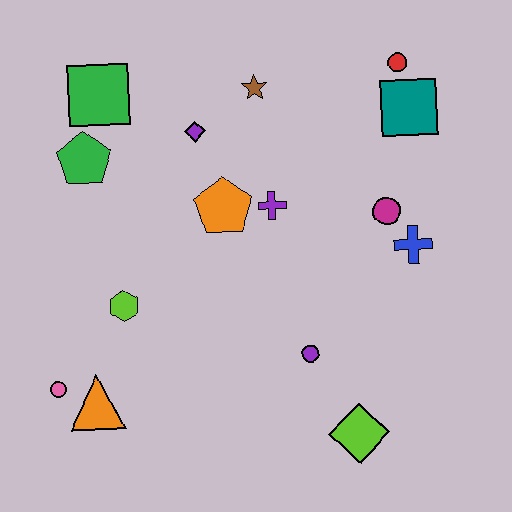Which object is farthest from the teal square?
The pink circle is farthest from the teal square.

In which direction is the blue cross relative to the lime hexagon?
The blue cross is to the right of the lime hexagon.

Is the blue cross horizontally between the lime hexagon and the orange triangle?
No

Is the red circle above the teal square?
Yes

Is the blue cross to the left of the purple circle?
No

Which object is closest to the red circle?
The teal square is closest to the red circle.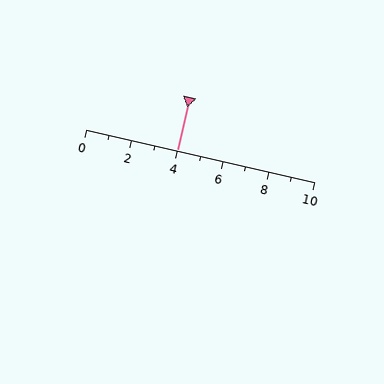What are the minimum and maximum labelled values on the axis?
The axis runs from 0 to 10.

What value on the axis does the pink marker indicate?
The marker indicates approximately 4.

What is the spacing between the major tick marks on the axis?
The major ticks are spaced 2 apart.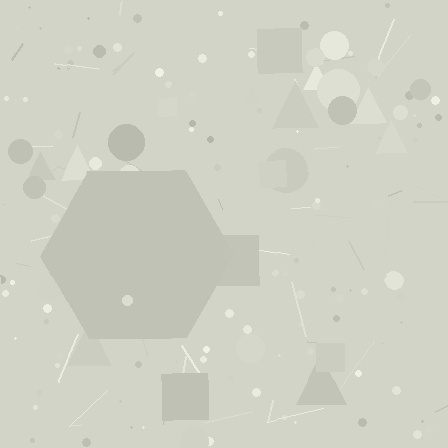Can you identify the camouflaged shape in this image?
The camouflaged shape is a hexagon.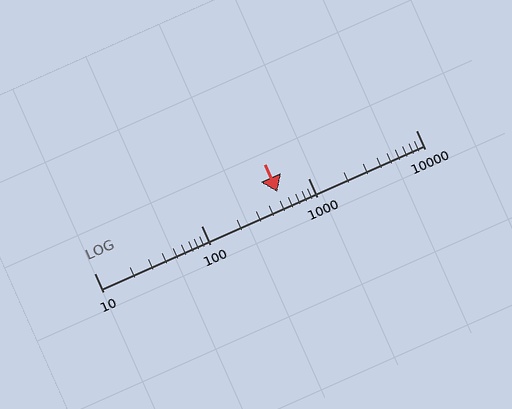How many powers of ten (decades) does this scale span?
The scale spans 3 decades, from 10 to 10000.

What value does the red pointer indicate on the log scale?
The pointer indicates approximately 510.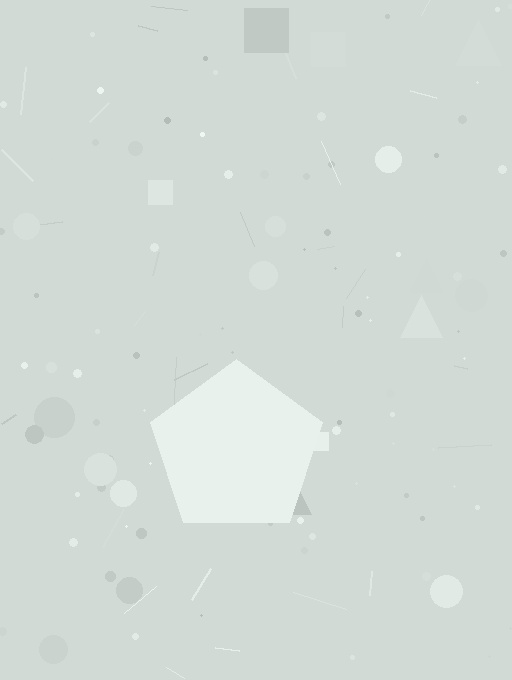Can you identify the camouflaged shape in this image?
The camouflaged shape is a pentagon.